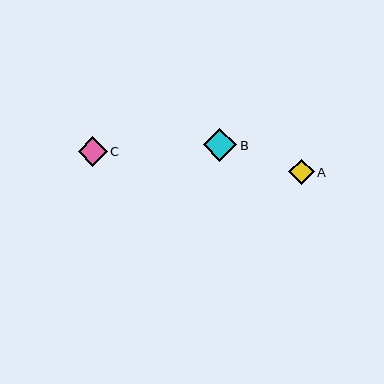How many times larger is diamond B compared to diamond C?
Diamond B is approximately 1.1 times the size of diamond C.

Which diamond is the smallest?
Diamond A is the smallest with a size of approximately 26 pixels.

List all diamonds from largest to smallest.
From largest to smallest: B, C, A.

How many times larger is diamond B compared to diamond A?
Diamond B is approximately 1.3 times the size of diamond A.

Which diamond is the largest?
Diamond B is the largest with a size of approximately 33 pixels.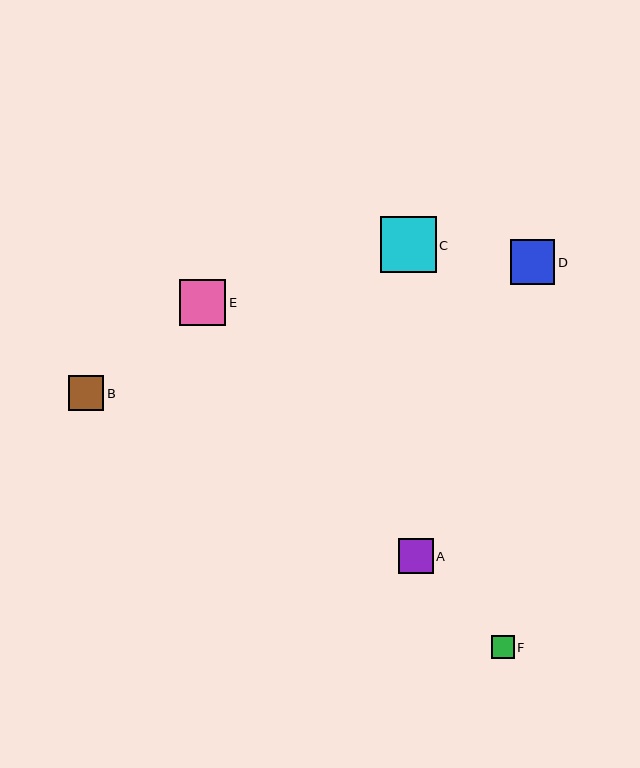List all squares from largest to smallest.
From largest to smallest: C, E, D, A, B, F.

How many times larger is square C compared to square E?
Square C is approximately 1.2 times the size of square E.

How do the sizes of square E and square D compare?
Square E and square D are approximately the same size.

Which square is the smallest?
Square F is the smallest with a size of approximately 23 pixels.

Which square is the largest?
Square C is the largest with a size of approximately 56 pixels.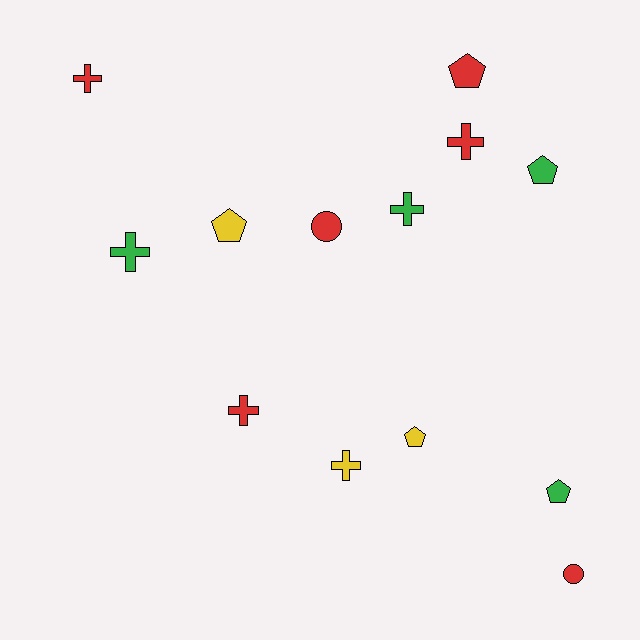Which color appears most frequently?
Red, with 6 objects.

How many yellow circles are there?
There are no yellow circles.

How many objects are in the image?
There are 13 objects.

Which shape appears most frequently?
Cross, with 6 objects.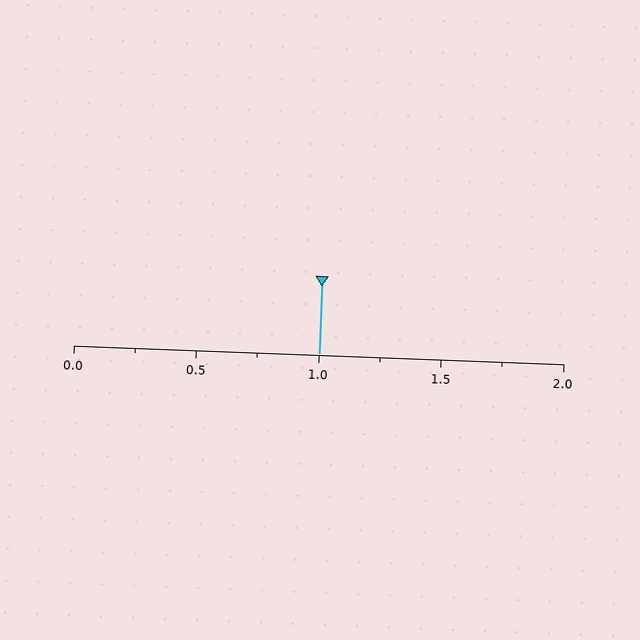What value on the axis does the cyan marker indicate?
The marker indicates approximately 1.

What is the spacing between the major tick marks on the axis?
The major ticks are spaced 0.5 apart.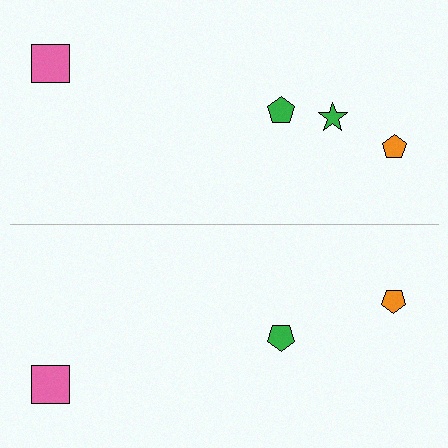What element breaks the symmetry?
A green star is missing from the bottom side.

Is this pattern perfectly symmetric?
No, the pattern is not perfectly symmetric. A green star is missing from the bottom side.